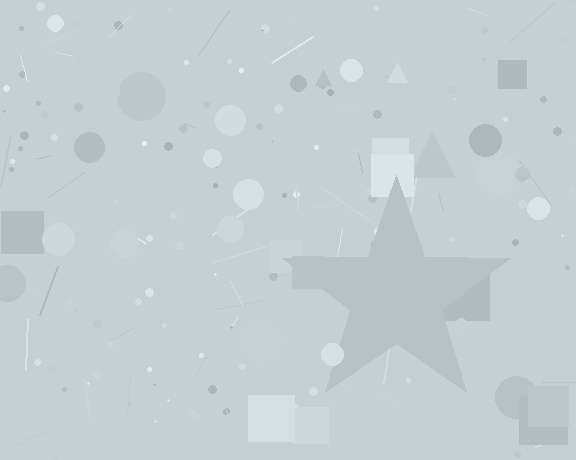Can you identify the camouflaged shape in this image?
The camouflaged shape is a star.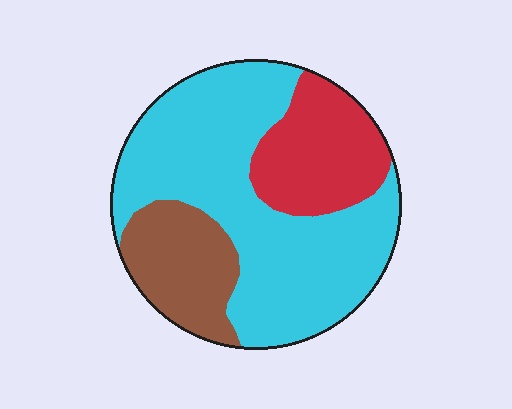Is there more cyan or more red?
Cyan.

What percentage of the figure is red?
Red takes up about one fifth (1/5) of the figure.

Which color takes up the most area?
Cyan, at roughly 60%.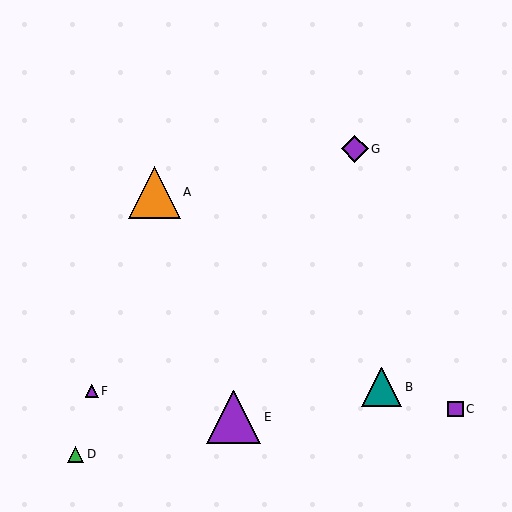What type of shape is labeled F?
Shape F is a purple triangle.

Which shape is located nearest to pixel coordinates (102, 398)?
The purple triangle (labeled F) at (92, 391) is nearest to that location.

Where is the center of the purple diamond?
The center of the purple diamond is at (355, 149).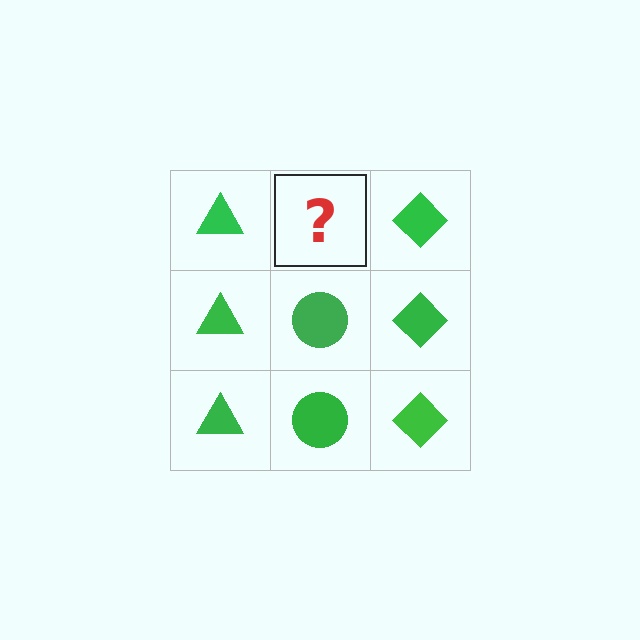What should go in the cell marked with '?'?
The missing cell should contain a green circle.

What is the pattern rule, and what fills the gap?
The rule is that each column has a consistent shape. The gap should be filled with a green circle.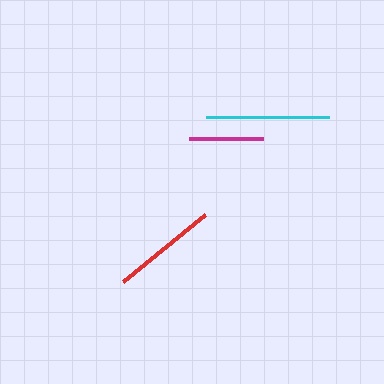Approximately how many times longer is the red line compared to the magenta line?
The red line is approximately 1.4 times the length of the magenta line.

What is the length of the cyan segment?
The cyan segment is approximately 123 pixels long.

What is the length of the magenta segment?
The magenta segment is approximately 74 pixels long.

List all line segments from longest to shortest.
From longest to shortest: cyan, red, magenta.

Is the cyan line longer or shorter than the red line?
The cyan line is longer than the red line.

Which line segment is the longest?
The cyan line is the longest at approximately 123 pixels.